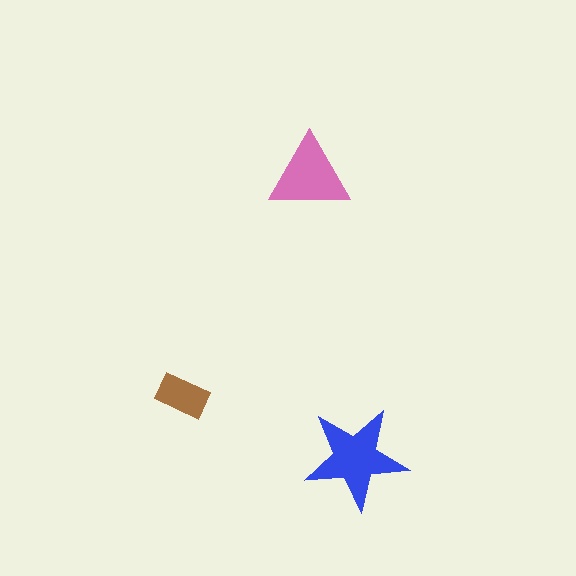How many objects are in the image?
There are 3 objects in the image.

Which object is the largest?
The blue star.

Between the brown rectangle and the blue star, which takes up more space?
The blue star.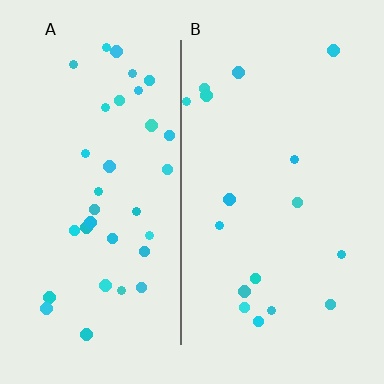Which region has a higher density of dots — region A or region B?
A (the left).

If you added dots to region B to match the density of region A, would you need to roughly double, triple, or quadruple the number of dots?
Approximately double.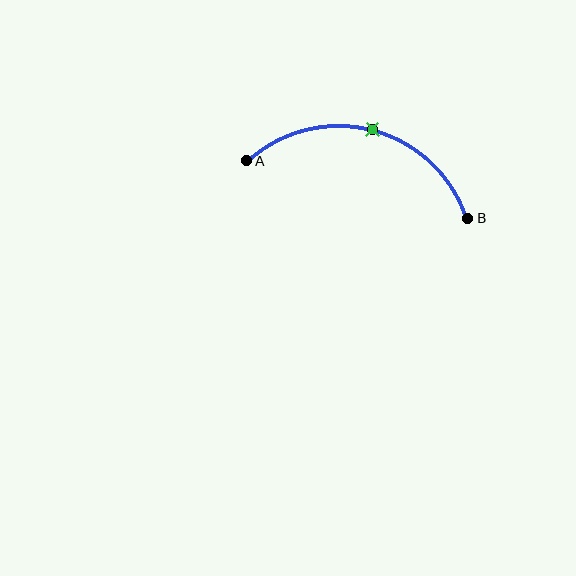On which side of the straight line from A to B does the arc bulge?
The arc bulges above the straight line connecting A and B.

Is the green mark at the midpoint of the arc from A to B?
Yes. The green mark lies on the arc at equal arc-length from both A and B — it is the arc midpoint.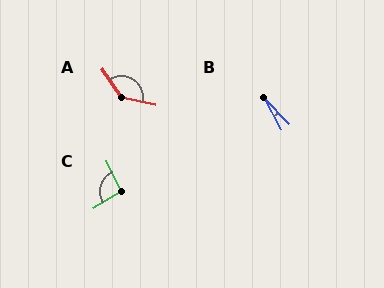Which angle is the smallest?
B, at approximately 16 degrees.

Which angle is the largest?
A, at approximately 135 degrees.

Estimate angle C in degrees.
Approximately 97 degrees.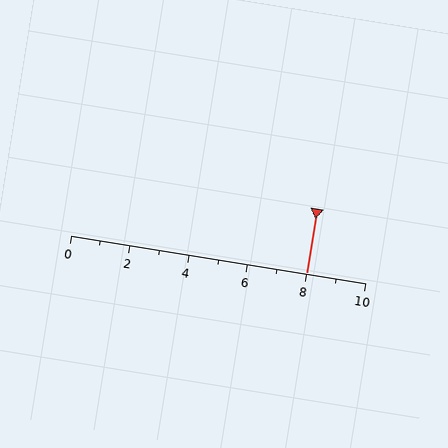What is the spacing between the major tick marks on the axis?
The major ticks are spaced 2 apart.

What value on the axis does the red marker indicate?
The marker indicates approximately 8.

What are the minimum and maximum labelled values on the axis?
The axis runs from 0 to 10.